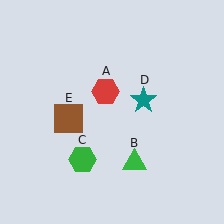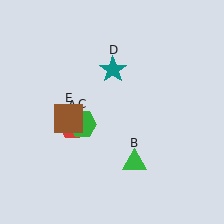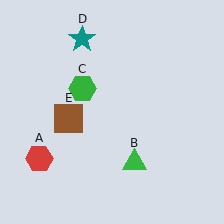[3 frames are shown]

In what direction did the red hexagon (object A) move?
The red hexagon (object A) moved down and to the left.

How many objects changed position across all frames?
3 objects changed position: red hexagon (object A), green hexagon (object C), teal star (object D).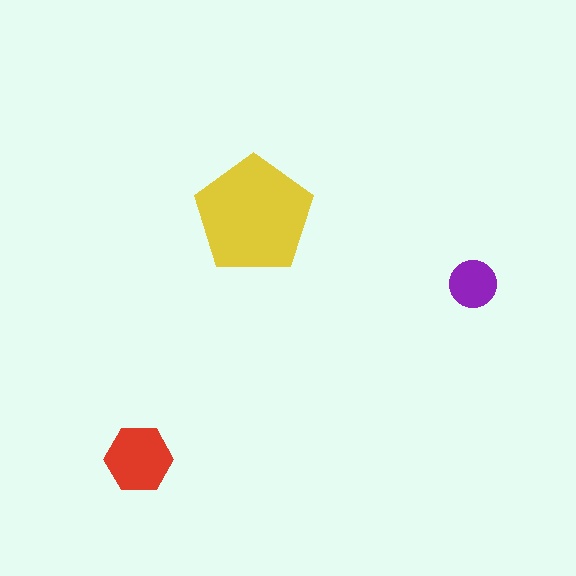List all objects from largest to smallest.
The yellow pentagon, the red hexagon, the purple circle.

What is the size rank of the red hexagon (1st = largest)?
2nd.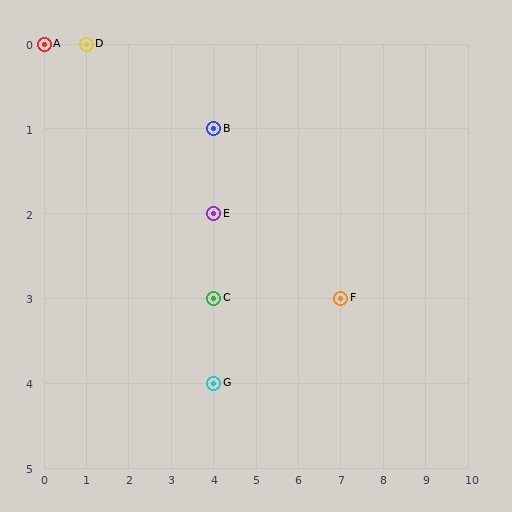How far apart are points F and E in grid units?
Points F and E are 3 columns and 1 row apart (about 3.2 grid units diagonally).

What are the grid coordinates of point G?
Point G is at grid coordinates (4, 4).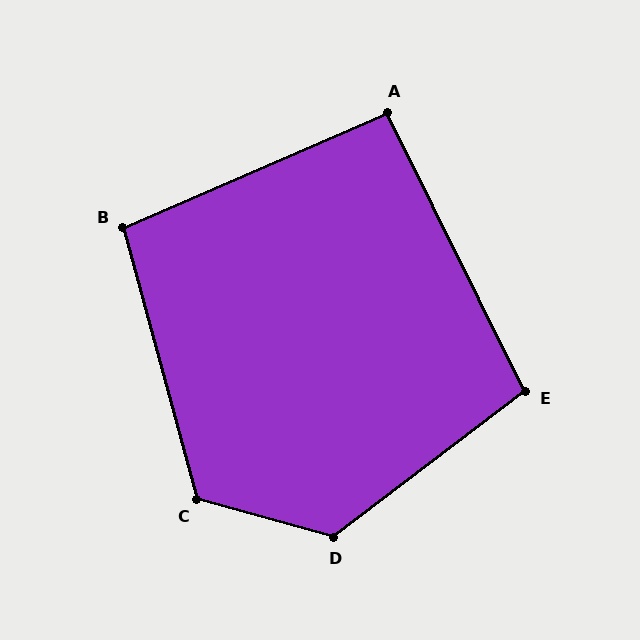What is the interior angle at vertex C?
Approximately 121 degrees (obtuse).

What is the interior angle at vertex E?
Approximately 101 degrees (obtuse).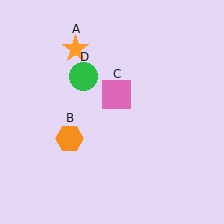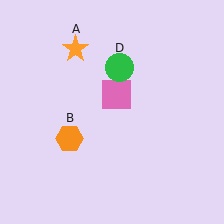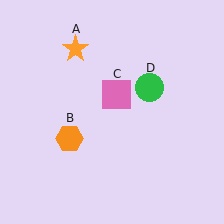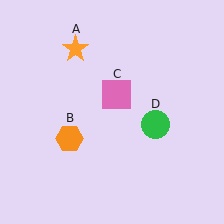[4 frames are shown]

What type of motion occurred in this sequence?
The green circle (object D) rotated clockwise around the center of the scene.